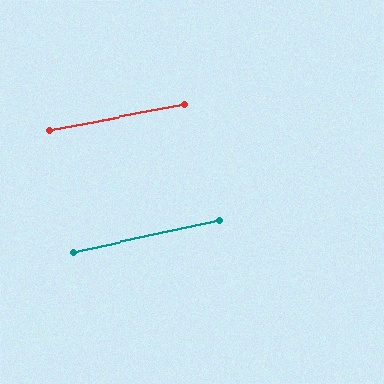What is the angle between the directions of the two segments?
Approximately 1 degree.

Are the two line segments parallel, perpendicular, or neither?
Parallel — their directions differ by only 1.4°.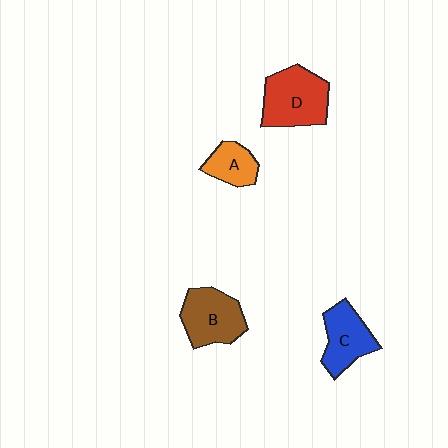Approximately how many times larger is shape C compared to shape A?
Approximately 1.5 times.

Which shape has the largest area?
Shape D (red).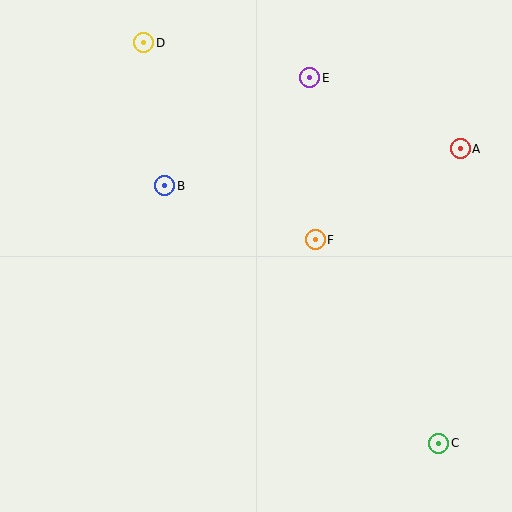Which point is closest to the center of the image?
Point F at (315, 240) is closest to the center.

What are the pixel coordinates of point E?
Point E is at (310, 78).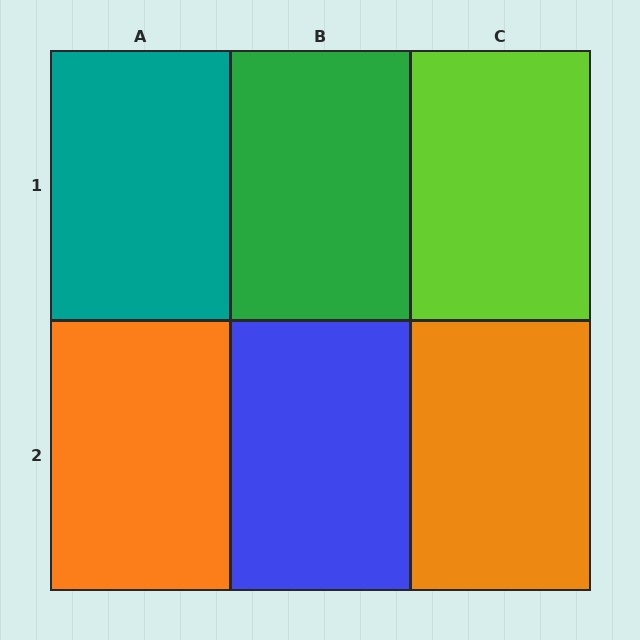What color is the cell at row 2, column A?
Orange.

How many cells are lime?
1 cell is lime.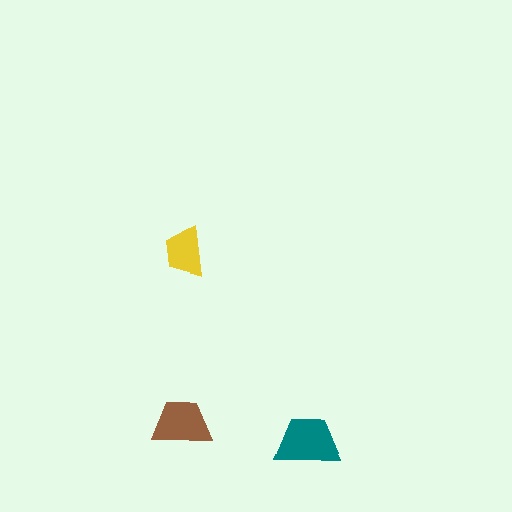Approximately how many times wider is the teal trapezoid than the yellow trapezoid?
About 1.5 times wider.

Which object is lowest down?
The teal trapezoid is bottommost.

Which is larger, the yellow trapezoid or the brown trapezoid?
The brown one.